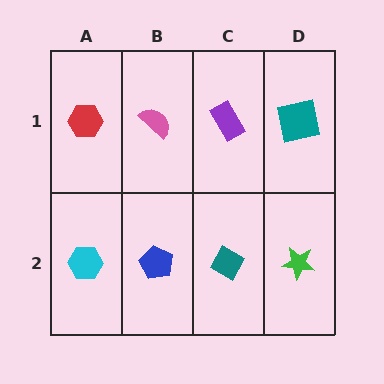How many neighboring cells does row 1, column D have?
2.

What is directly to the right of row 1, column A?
A pink semicircle.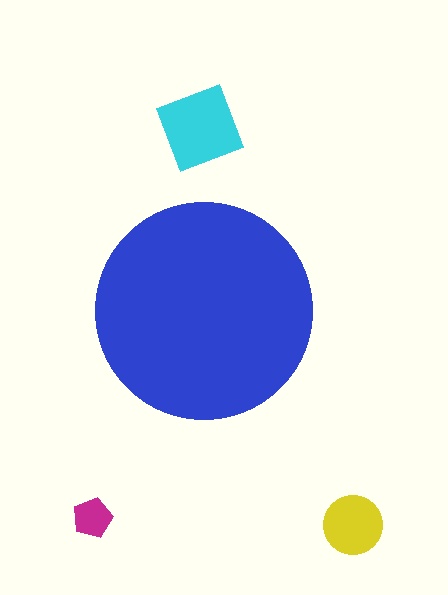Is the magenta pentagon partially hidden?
No, the magenta pentagon is fully visible.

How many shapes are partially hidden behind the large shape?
0 shapes are partially hidden.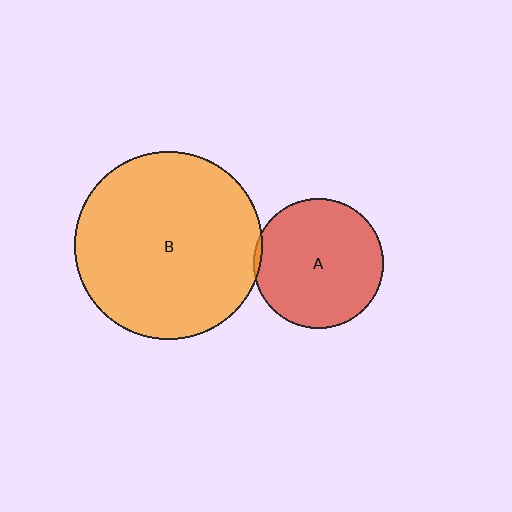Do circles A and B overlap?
Yes.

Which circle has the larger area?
Circle B (orange).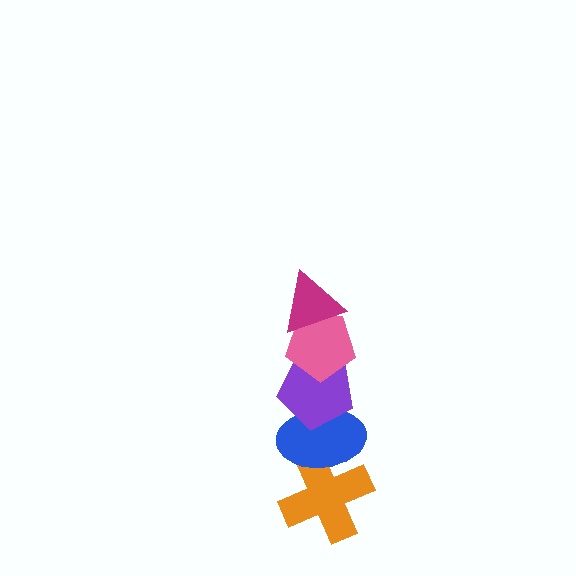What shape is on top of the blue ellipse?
The purple pentagon is on top of the blue ellipse.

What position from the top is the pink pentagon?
The pink pentagon is 2nd from the top.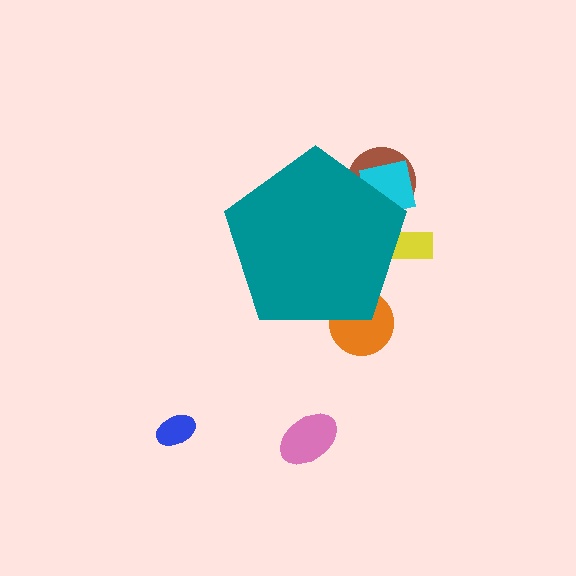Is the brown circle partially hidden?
Yes, the brown circle is partially hidden behind the teal pentagon.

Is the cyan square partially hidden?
Yes, the cyan square is partially hidden behind the teal pentagon.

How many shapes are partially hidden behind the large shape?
4 shapes are partially hidden.